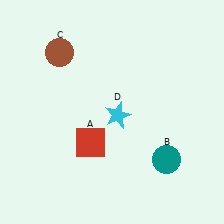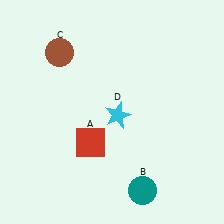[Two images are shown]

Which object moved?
The teal circle (B) moved down.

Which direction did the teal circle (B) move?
The teal circle (B) moved down.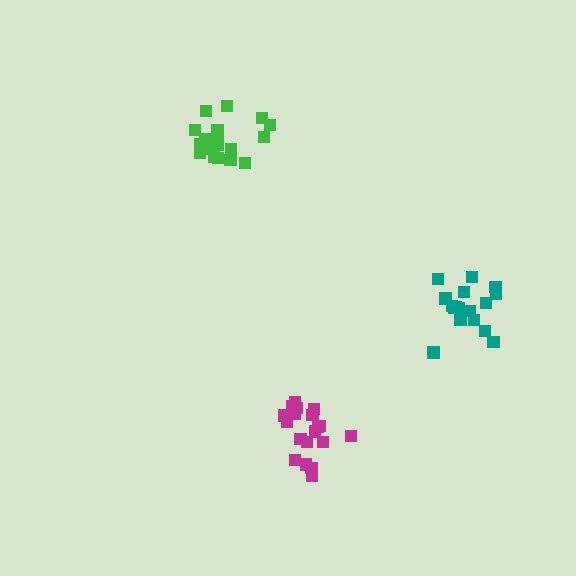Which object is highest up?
The green cluster is topmost.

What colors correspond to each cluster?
The clusters are colored: teal, magenta, green.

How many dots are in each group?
Group 1: 17 dots, Group 2: 19 dots, Group 3: 19 dots (55 total).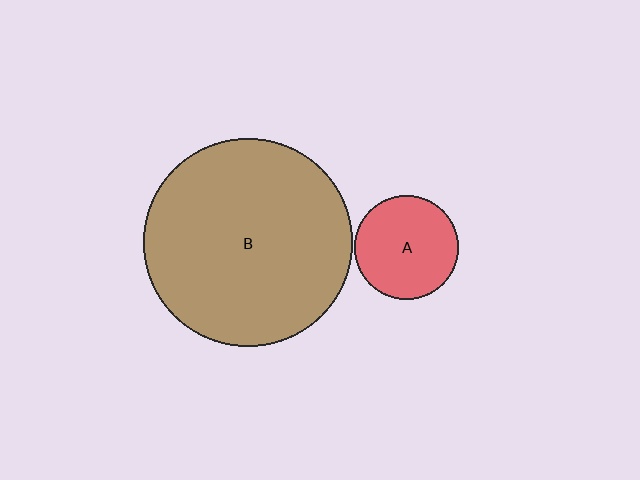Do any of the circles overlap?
No, none of the circles overlap.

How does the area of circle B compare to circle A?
Approximately 4.0 times.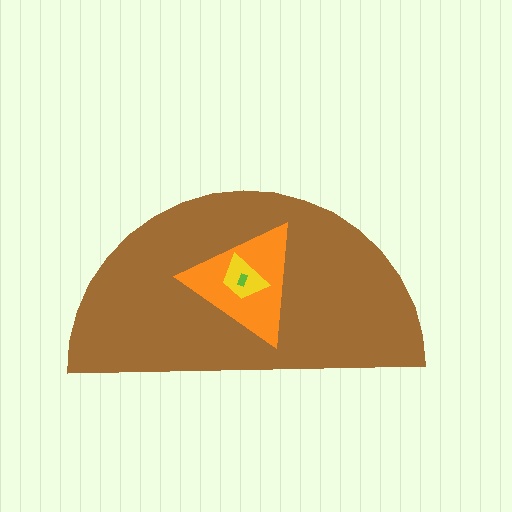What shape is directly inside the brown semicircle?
The orange triangle.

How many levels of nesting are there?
4.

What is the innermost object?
The lime rectangle.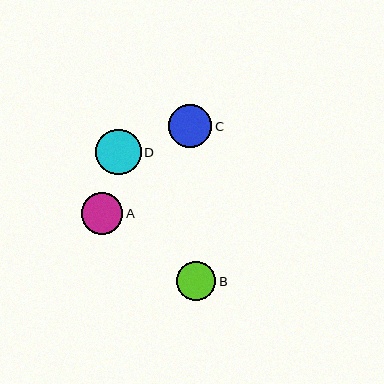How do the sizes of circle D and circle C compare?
Circle D and circle C are approximately the same size.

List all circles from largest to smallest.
From largest to smallest: D, C, A, B.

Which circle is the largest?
Circle D is the largest with a size of approximately 46 pixels.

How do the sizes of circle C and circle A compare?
Circle C and circle A are approximately the same size.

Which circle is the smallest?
Circle B is the smallest with a size of approximately 39 pixels.